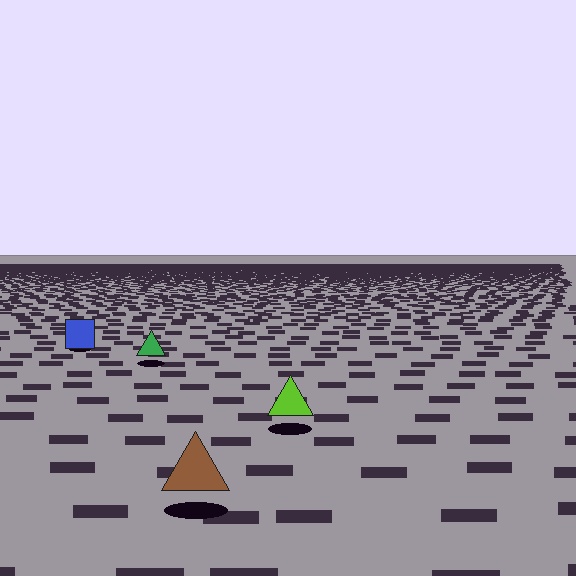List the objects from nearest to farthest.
From nearest to farthest: the brown triangle, the lime triangle, the green triangle, the blue square.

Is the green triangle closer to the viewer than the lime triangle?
No. The lime triangle is closer — you can tell from the texture gradient: the ground texture is coarser near it.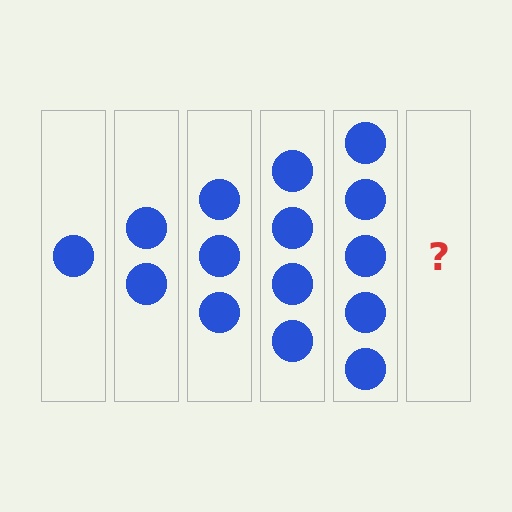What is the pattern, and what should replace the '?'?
The pattern is that each step adds one more circle. The '?' should be 6 circles.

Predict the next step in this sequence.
The next step is 6 circles.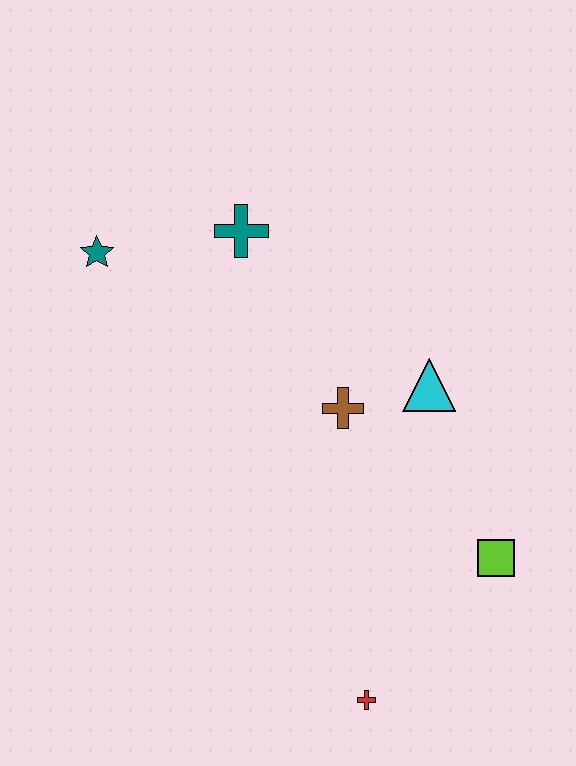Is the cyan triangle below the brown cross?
No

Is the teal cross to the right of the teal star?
Yes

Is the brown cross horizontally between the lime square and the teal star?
Yes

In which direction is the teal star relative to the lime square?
The teal star is to the left of the lime square.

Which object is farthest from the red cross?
The teal star is farthest from the red cross.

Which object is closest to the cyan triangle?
The brown cross is closest to the cyan triangle.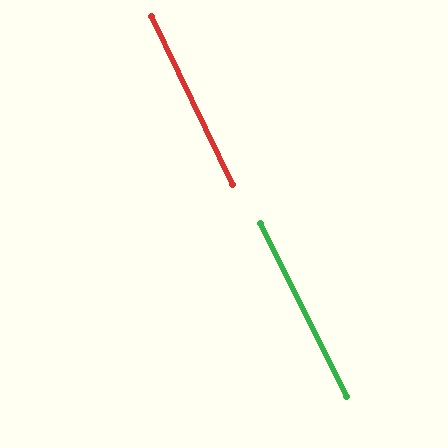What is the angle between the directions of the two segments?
Approximately 1 degree.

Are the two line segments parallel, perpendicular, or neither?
Parallel — their directions differ by only 0.8°.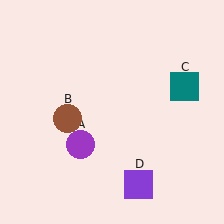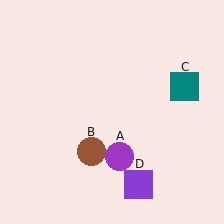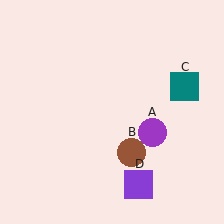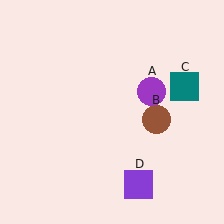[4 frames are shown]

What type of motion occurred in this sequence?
The purple circle (object A), brown circle (object B) rotated counterclockwise around the center of the scene.